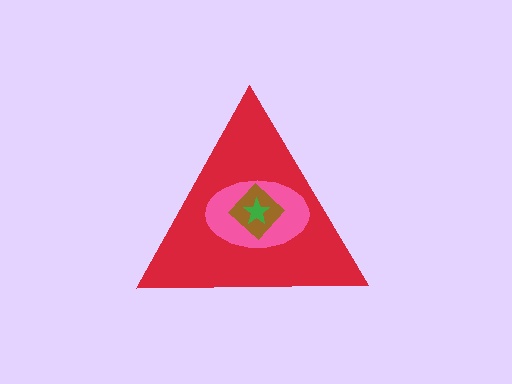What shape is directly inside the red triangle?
The pink ellipse.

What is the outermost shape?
The red triangle.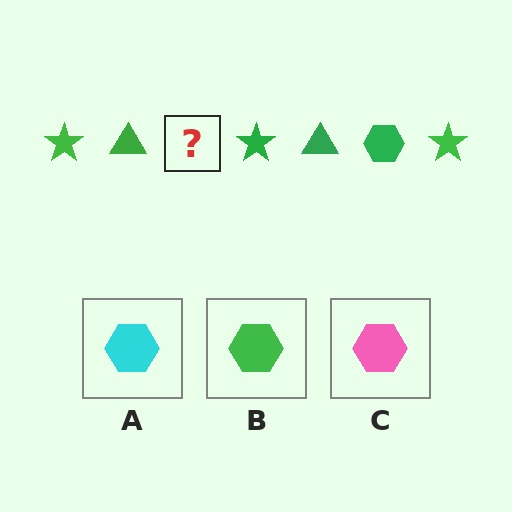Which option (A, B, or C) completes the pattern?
B.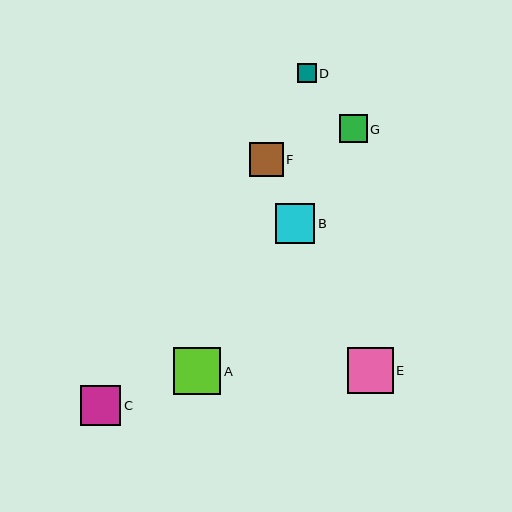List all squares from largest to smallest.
From largest to smallest: A, E, C, B, F, G, D.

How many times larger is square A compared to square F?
Square A is approximately 1.4 times the size of square F.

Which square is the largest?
Square A is the largest with a size of approximately 47 pixels.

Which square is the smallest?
Square D is the smallest with a size of approximately 19 pixels.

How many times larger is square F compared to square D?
Square F is approximately 1.7 times the size of square D.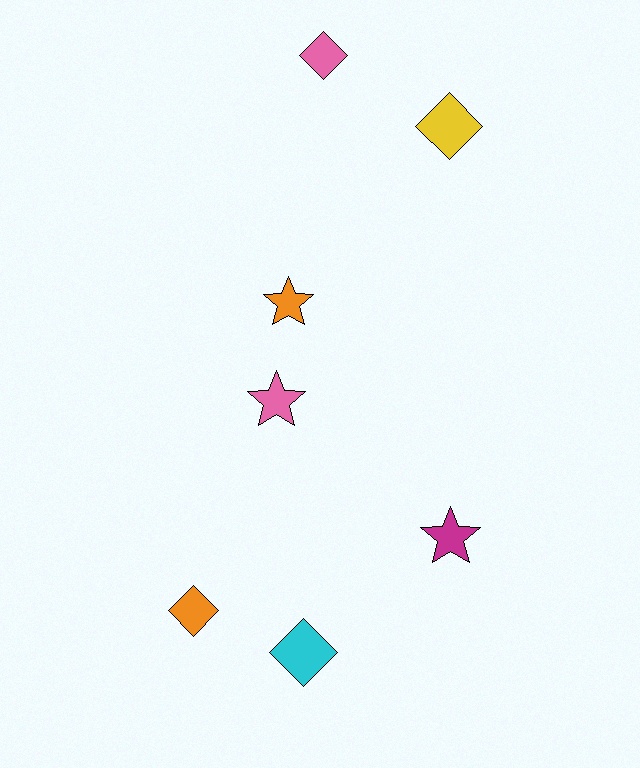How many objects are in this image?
There are 7 objects.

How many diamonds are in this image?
There are 4 diamonds.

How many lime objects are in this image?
There are no lime objects.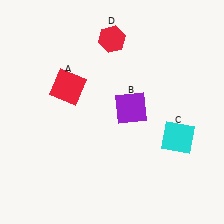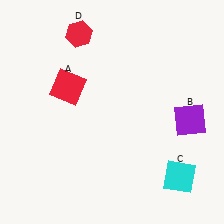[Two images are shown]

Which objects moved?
The objects that moved are: the purple square (B), the cyan square (C), the red hexagon (D).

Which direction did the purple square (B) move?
The purple square (B) moved right.